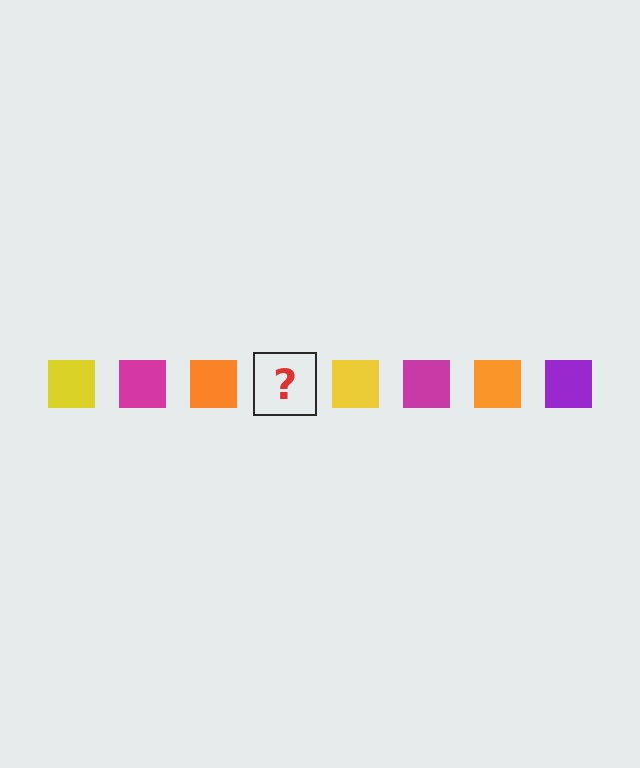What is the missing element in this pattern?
The missing element is a purple square.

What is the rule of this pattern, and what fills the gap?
The rule is that the pattern cycles through yellow, magenta, orange, purple squares. The gap should be filled with a purple square.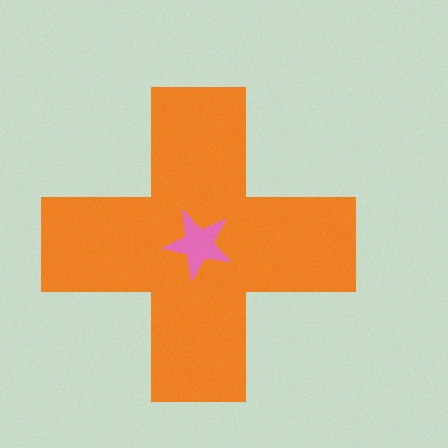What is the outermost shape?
The orange cross.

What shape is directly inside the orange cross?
The pink star.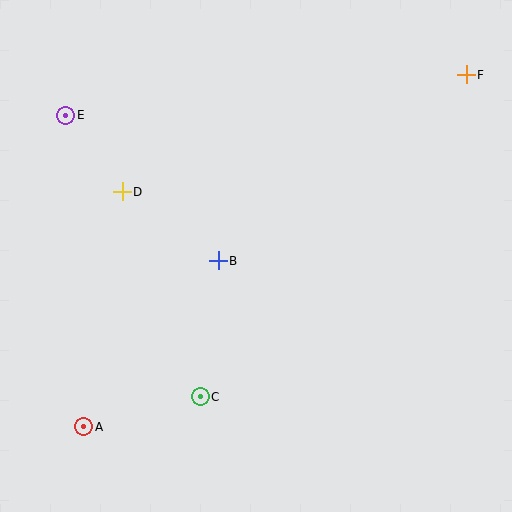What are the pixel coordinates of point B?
Point B is at (218, 261).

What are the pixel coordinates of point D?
Point D is at (122, 192).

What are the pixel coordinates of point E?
Point E is at (66, 115).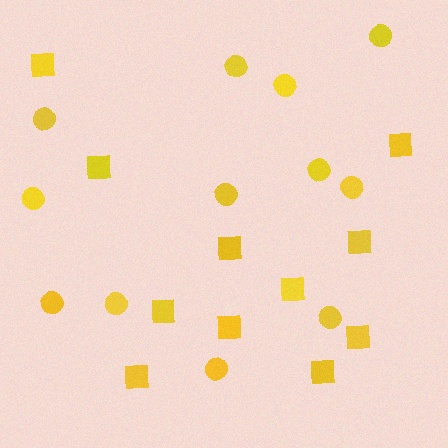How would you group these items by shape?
There are 2 groups: one group of squares (11) and one group of circles (12).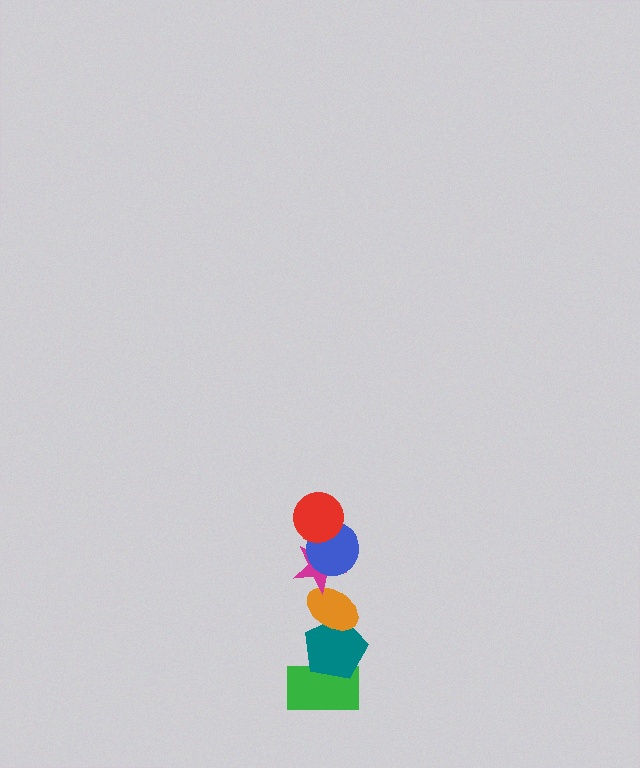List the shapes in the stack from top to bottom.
From top to bottom: the red circle, the blue circle, the magenta star, the orange ellipse, the teal pentagon, the green rectangle.